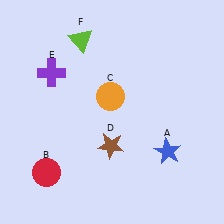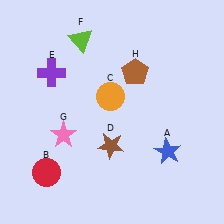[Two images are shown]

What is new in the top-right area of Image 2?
A brown pentagon (H) was added in the top-right area of Image 2.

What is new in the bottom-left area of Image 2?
A pink star (G) was added in the bottom-left area of Image 2.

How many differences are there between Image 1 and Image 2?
There are 2 differences between the two images.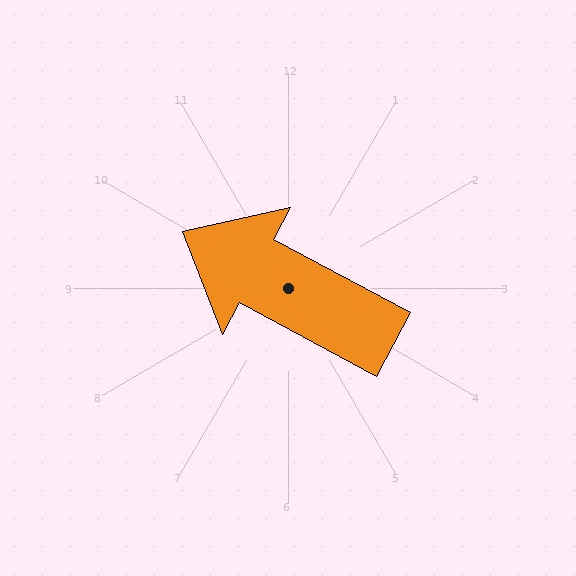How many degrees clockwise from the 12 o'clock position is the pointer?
Approximately 298 degrees.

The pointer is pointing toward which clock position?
Roughly 10 o'clock.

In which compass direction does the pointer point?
Northwest.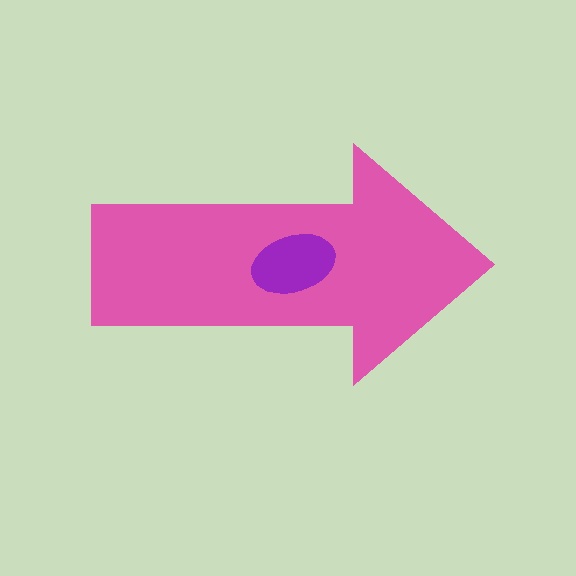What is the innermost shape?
The purple ellipse.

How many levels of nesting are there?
2.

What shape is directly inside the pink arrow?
The purple ellipse.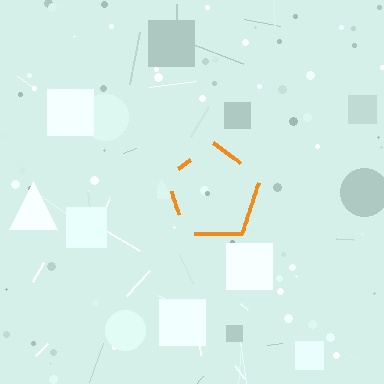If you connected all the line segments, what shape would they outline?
They would outline a pentagon.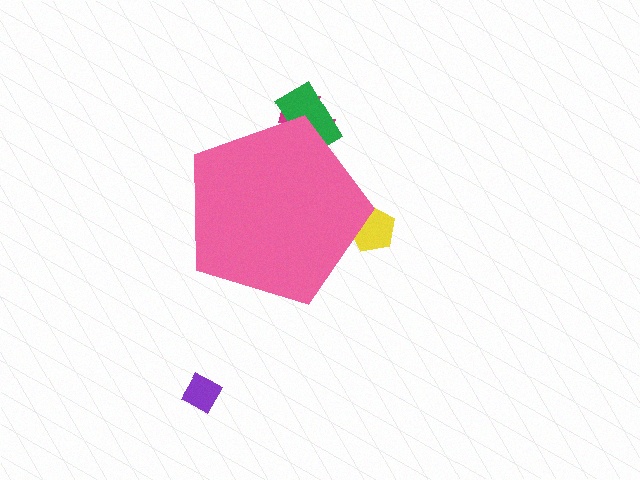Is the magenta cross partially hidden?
Yes, the magenta cross is partially hidden behind the pink pentagon.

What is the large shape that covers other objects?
A pink pentagon.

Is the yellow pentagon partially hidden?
Yes, the yellow pentagon is partially hidden behind the pink pentagon.